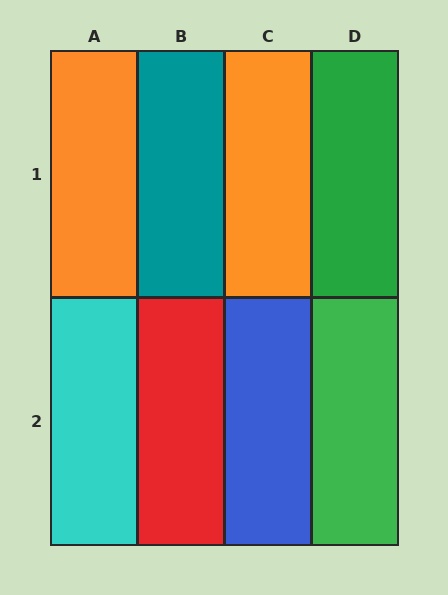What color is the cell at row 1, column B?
Teal.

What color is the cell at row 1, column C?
Orange.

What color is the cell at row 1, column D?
Green.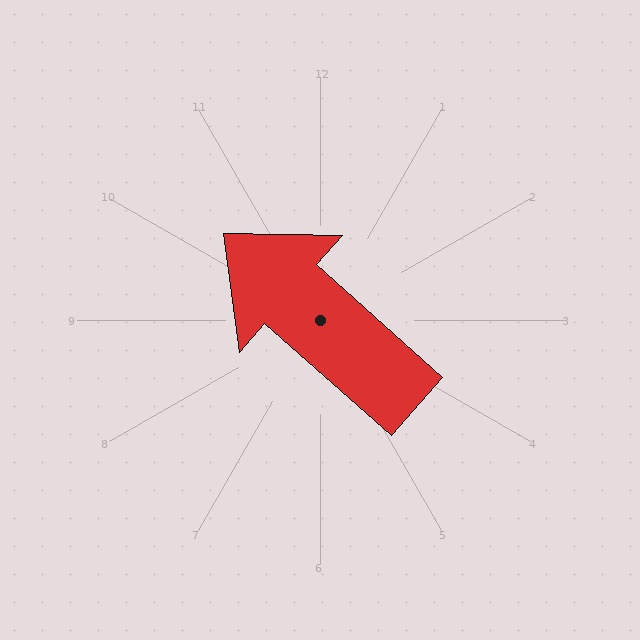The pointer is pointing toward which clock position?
Roughly 10 o'clock.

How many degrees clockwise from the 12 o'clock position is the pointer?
Approximately 312 degrees.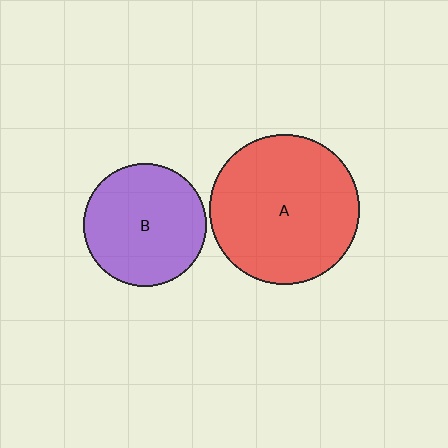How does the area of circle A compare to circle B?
Approximately 1.5 times.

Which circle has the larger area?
Circle A (red).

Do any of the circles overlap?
No, none of the circles overlap.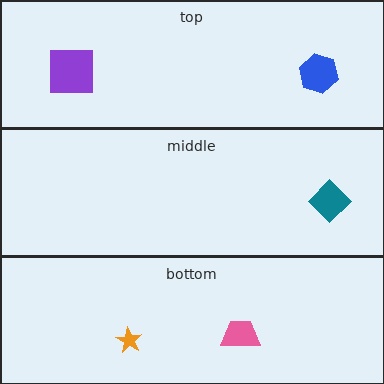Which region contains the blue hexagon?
The top region.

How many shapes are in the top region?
2.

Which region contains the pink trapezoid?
The bottom region.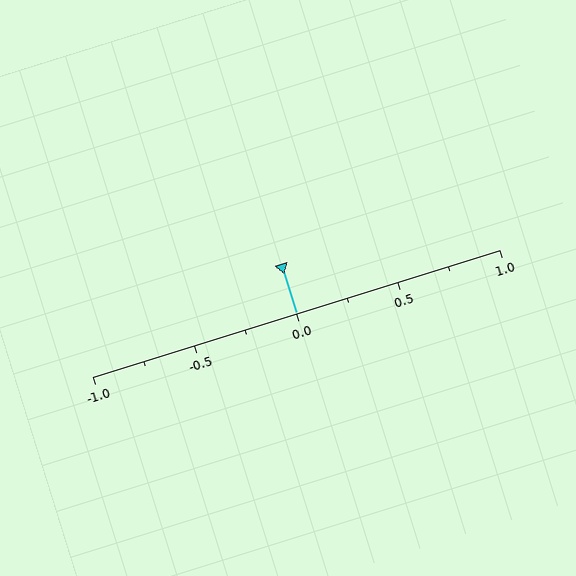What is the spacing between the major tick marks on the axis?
The major ticks are spaced 0.5 apart.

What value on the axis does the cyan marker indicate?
The marker indicates approximately 0.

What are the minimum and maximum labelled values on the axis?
The axis runs from -1.0 to 1.0.